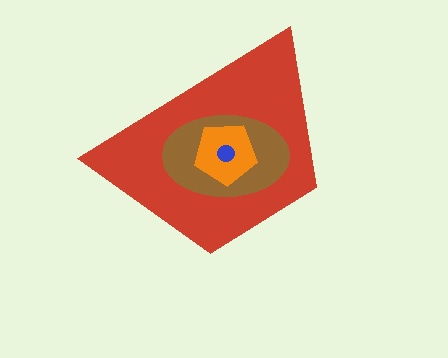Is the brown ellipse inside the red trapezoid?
Yes.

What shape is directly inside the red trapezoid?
The brown ellipse.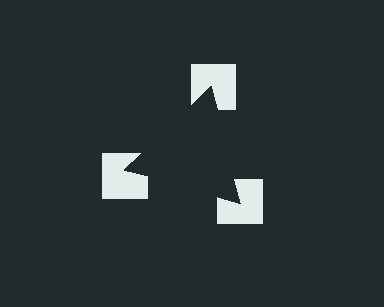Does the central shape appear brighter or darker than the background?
It typically appears slightly darker than the background, even though no actual brightness change is drawn.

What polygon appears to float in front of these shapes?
An illusory triangle — its edges are inferred from the aligned wedge cuts in the notched squares, not physically drawn.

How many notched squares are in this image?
There are 3 — one at each vertex of the illusory triangle.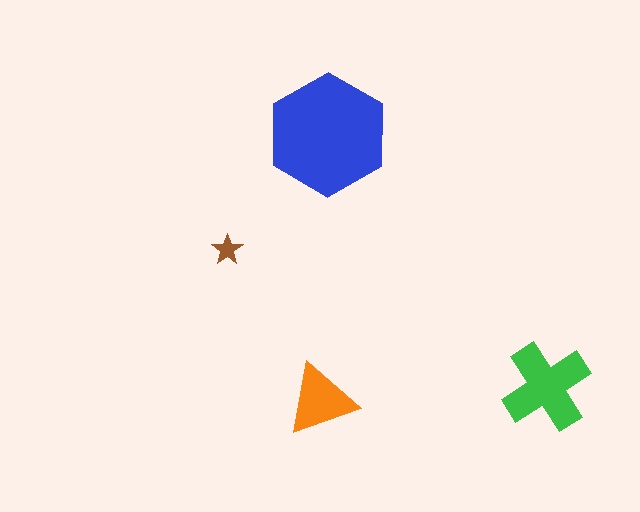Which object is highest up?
The blue hexagon is topmost.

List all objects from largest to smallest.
The blue hexagon, the green cross, the orange triangle, the brown star.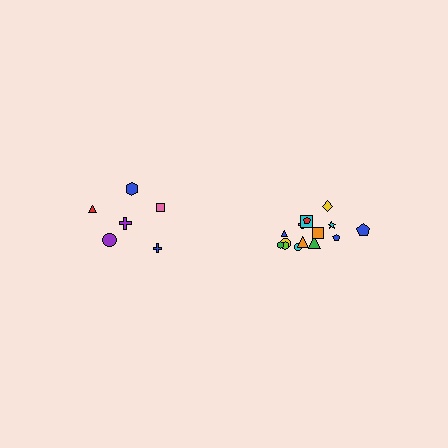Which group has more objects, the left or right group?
The right group.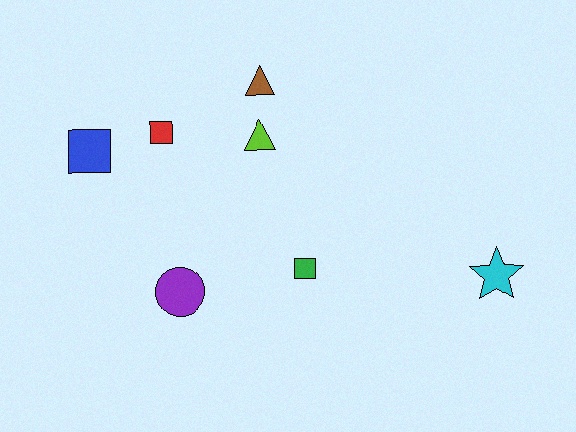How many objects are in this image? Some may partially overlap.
There are 7 objects.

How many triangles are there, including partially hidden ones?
There are 2 triangles.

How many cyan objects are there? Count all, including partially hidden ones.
There is 1 cyan object.